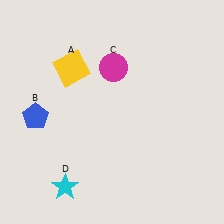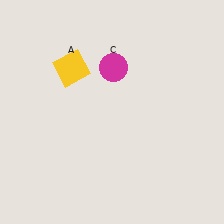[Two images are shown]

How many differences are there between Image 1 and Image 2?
There are 2 differences between the two images.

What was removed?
The blue pentagon (B), the cyan star (D) were removed in Image 2.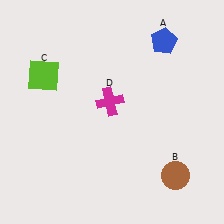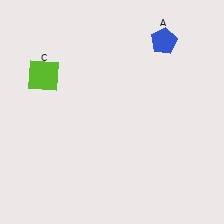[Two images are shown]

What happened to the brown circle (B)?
The brown circle (B) was removed in Image 2. It was in the bottom-right area of Image 1.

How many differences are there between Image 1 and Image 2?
There are 2 differences between the two images.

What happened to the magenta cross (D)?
The magenta cross (D) was removed in Image 2. It was in the top-left area of Image 1.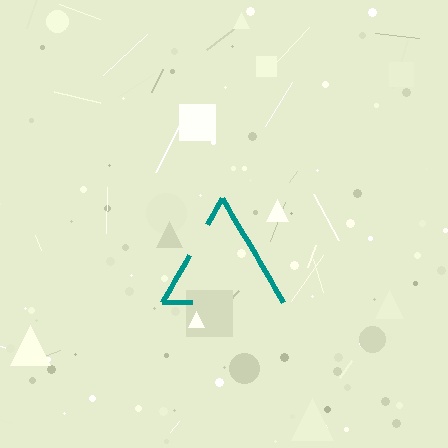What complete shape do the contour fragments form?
The contour fragments form a triangle.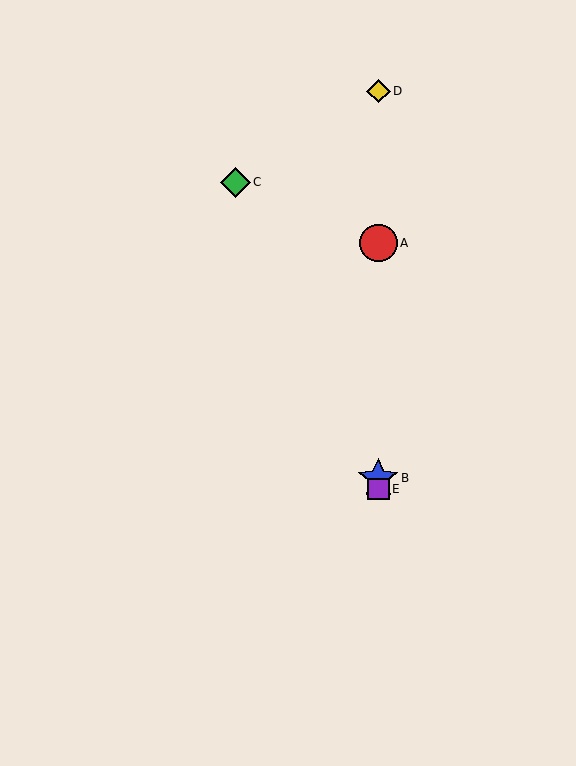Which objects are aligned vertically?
Objects A, B, D, E are aligned vertically.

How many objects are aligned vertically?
4 objects (A, B, D, E) are aligned vertically.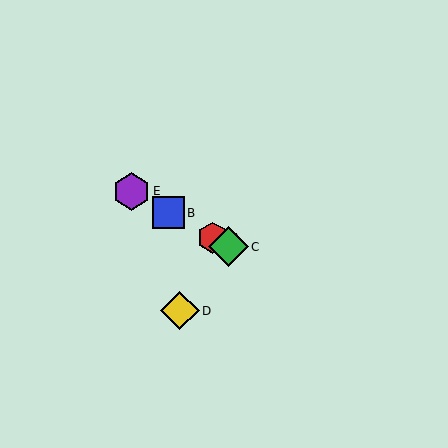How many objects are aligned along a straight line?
4 objects (A, B, C, E) are aligned along a straight line.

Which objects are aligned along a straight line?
Objects A, B, C, E are aligned along a straight line.